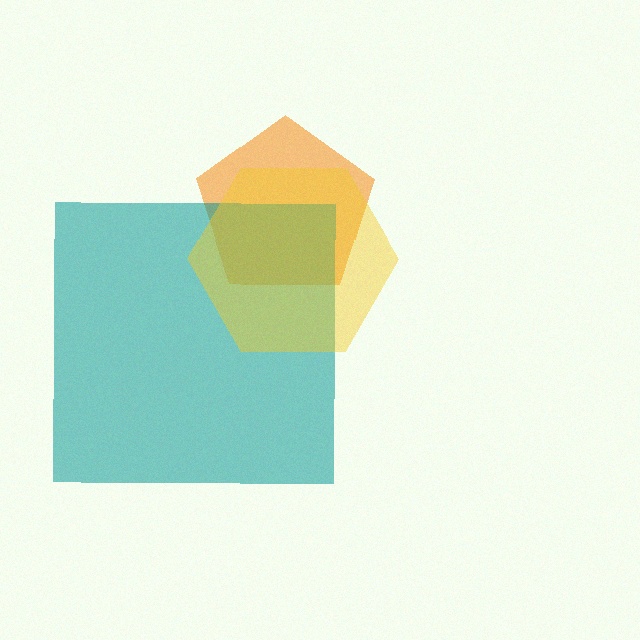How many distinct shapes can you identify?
There are 3 distinct shapes: an orange pentagon, a teal square, a yellow hexagon.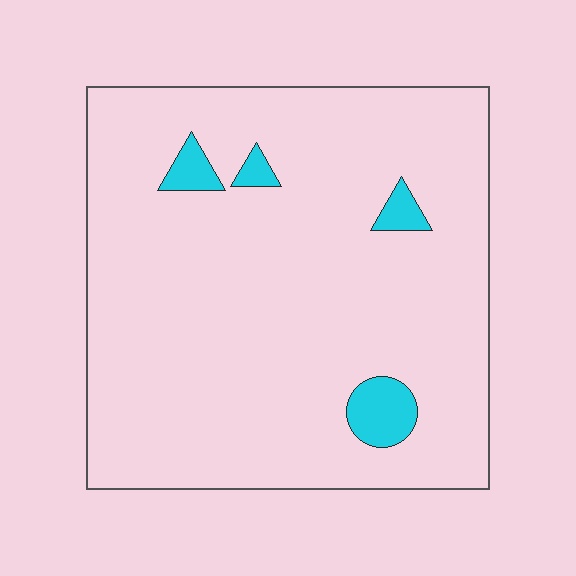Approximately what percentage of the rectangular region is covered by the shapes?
Approximately 5%.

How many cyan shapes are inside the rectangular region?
4.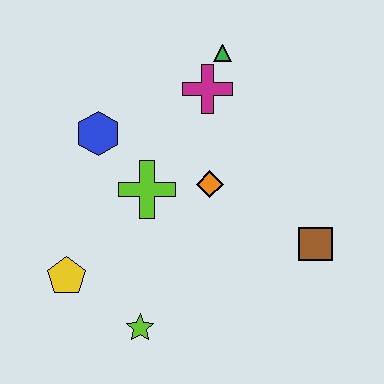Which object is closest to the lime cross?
The orange diamond is closest to the lime cross.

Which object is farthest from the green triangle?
The lime star is farthest from the green triangle.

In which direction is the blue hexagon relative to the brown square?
The blue hexagon is to the left of the brown square.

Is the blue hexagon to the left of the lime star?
Yes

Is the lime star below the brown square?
Yes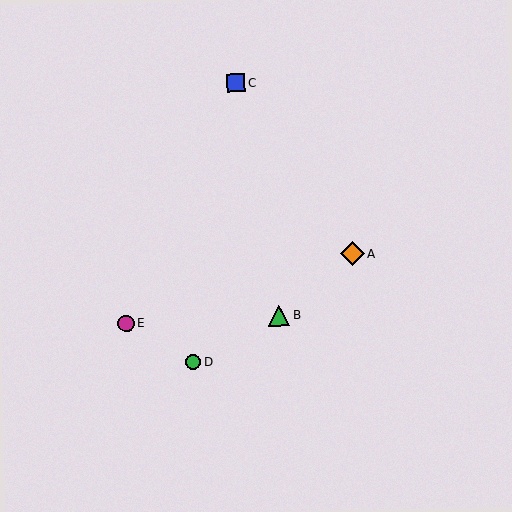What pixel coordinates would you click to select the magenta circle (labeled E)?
Click at (126, 323) to select the magenta circle E.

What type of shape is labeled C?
Shape C is a blue square.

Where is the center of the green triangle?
The center of the green triangle is at (279, 315).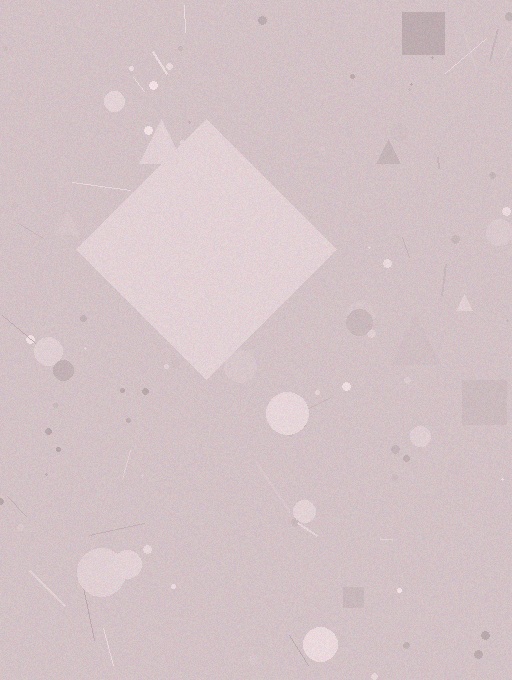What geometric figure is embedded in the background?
A diamond is embedded in the background.